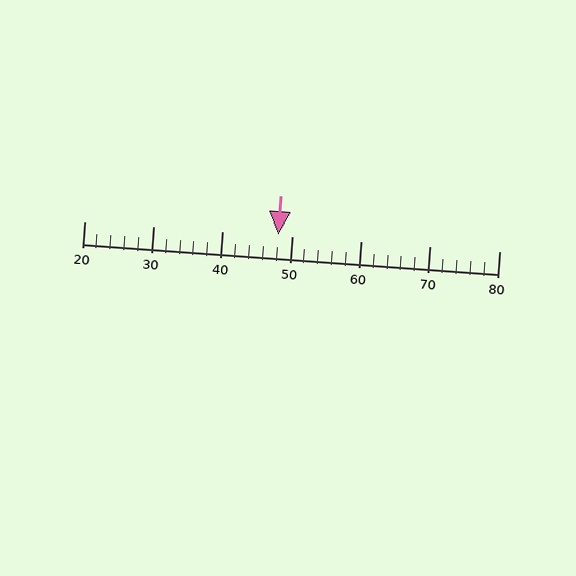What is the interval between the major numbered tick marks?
The major tick marks are spaced 10 units apart.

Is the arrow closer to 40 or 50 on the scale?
The arrow is closer to 50.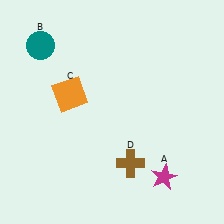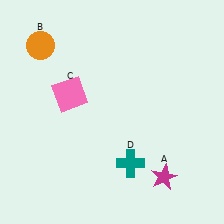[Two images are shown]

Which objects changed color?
B changed from teal to orange. C changed from orange to pink. D changed from brown to teal.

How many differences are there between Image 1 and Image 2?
There are 3 differences between the two images.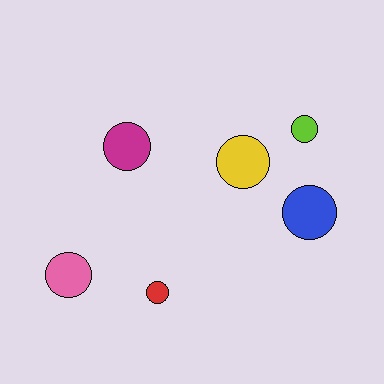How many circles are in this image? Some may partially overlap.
There are 6 circles.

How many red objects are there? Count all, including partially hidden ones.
There is 1 red object.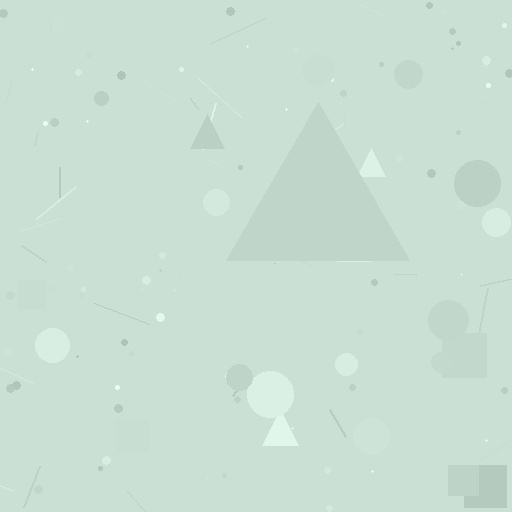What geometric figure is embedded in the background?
A triangle is embedded in the background.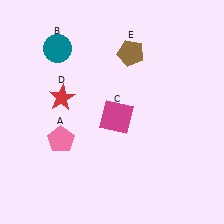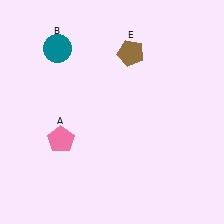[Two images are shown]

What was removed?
The red star (D), the magenta square (C) were removed in Image 2.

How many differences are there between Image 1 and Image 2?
There are 2 differences between the two images.